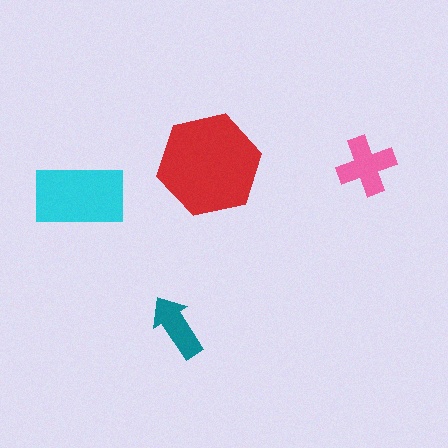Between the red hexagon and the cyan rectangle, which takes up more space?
The red hexagon.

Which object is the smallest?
The teal arrow.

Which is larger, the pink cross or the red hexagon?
The red hexagon.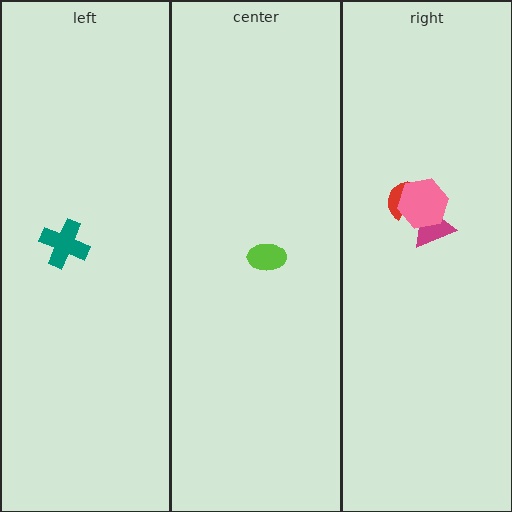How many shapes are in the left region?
1.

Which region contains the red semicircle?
The right region.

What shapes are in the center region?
The lime ellipse.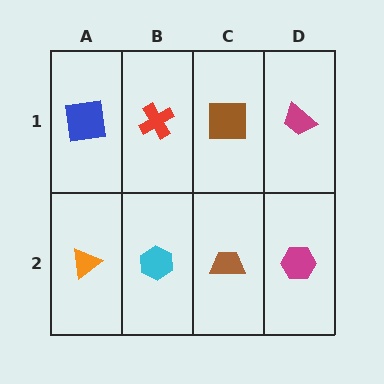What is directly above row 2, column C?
A brown square.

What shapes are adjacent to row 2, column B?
A red cross (row 1, column B), an orange triangle (row 2, column A), a brown trapezoid (row 2, column C).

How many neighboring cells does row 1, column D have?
2.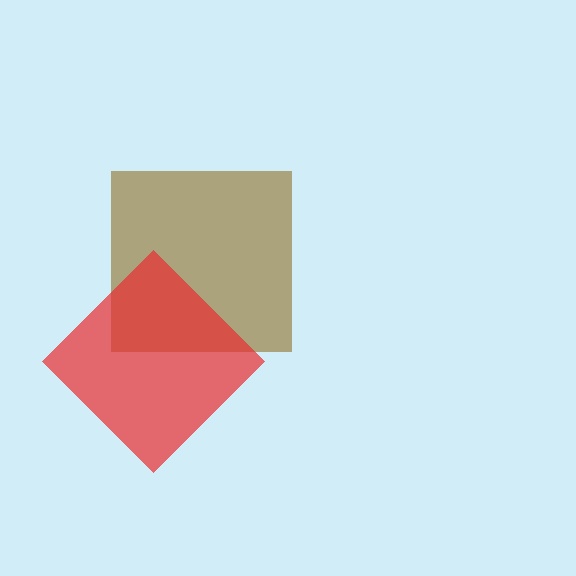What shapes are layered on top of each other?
The layered shapes are: a brown square, a red diamond.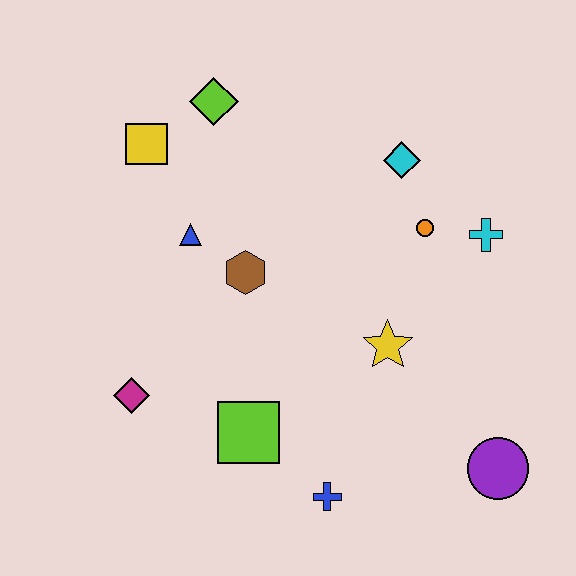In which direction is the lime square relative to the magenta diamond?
The lime square is to the right of the magenta diamond.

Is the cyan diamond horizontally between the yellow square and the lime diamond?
No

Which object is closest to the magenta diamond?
The lime square is closest to the magenta diamond.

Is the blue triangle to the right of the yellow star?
No